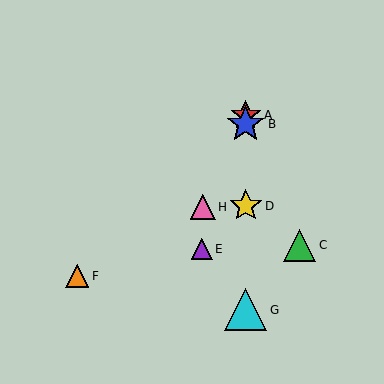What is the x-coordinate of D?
Object D is at x≈246.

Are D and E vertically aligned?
No, D is at x≈246 and E is at x≈202.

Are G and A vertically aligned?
Yes, both are at x≈246.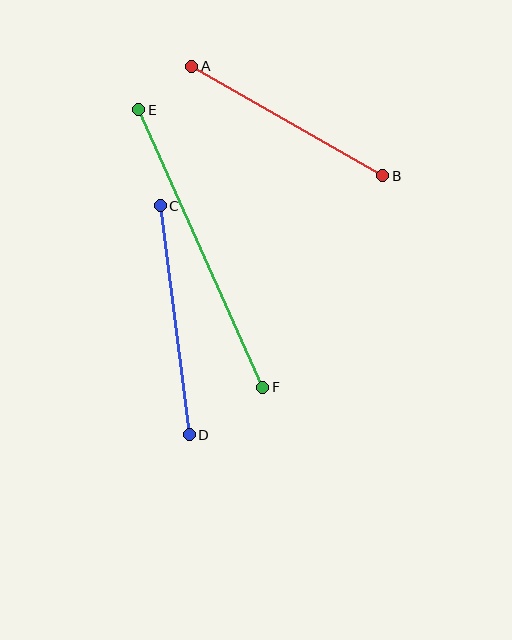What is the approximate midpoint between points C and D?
The midpoint is at approximately (175, 320) pixels.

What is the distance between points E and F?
The distance is approximately 304 pixels.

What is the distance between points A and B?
The distance is approximately 220 pixels.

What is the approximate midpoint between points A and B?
The midpoint is at approximately (287, 121) pixels.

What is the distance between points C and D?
The distance is approximately 231 pixels.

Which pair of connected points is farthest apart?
Points E and F are farthest apart.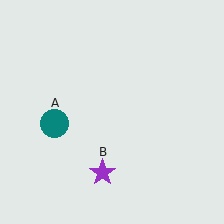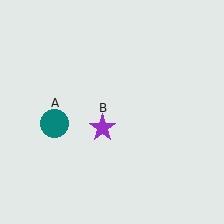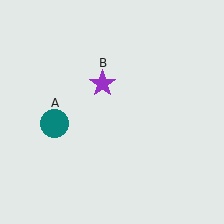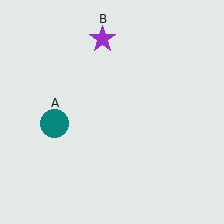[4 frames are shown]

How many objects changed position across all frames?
1 object changed position: purple star (object B).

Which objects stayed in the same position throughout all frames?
Teal circle (object A) remained stationary.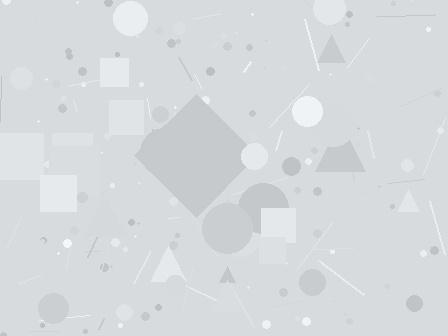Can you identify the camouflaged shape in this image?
The camouflaged shape is a diamond.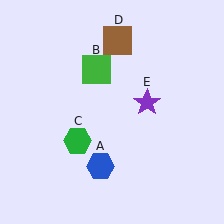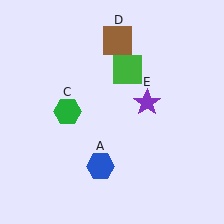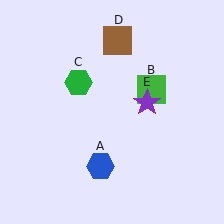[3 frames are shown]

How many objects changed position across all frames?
2 objects changed position: green square (object B), green hexagon (object C).